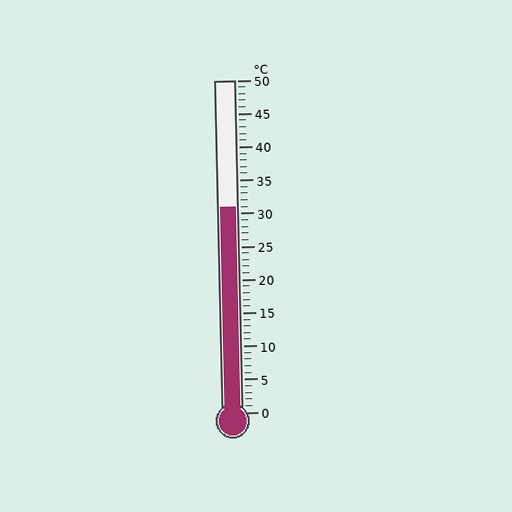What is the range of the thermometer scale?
The thermometer scale ranges from 0°C to 50°C.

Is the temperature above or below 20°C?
The temperature is above 20°C.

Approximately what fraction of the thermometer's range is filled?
The thermometer is filled to approximately 60% of its range.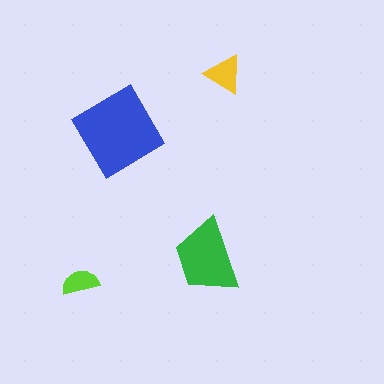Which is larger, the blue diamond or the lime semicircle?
The blue diamond.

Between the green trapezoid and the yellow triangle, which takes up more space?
The green trapezoid.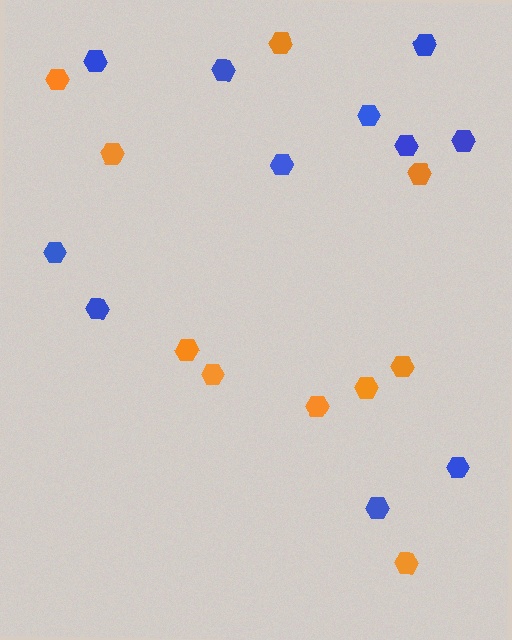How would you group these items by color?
There are 2 groups: one group of blue hexagons (11) and one group of orange hexagons (10).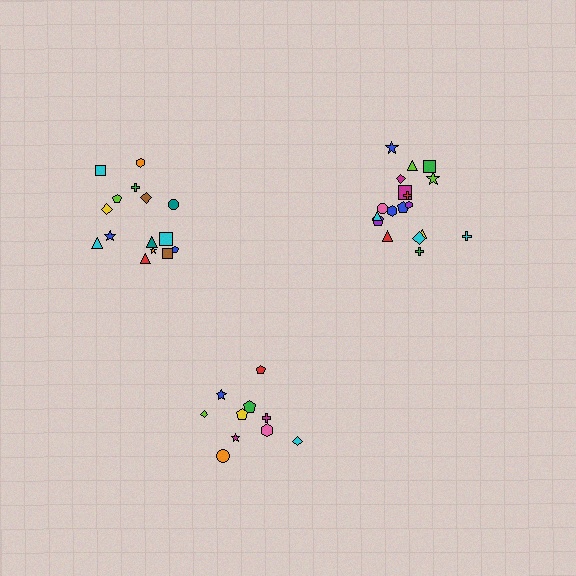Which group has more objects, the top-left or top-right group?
The top-right group.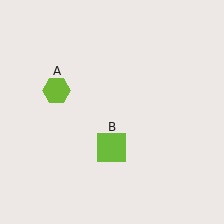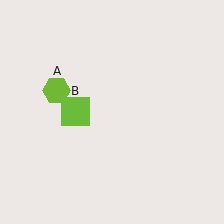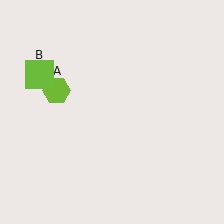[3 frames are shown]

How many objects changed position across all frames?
1 object changed position: lime square (object B).